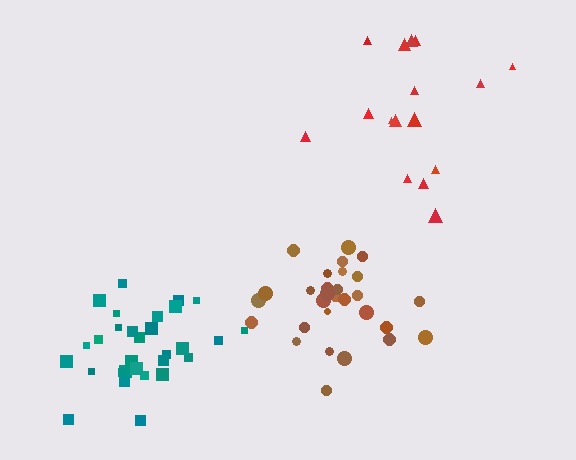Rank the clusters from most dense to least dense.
teal, brown, red.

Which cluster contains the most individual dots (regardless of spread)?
Teal (30).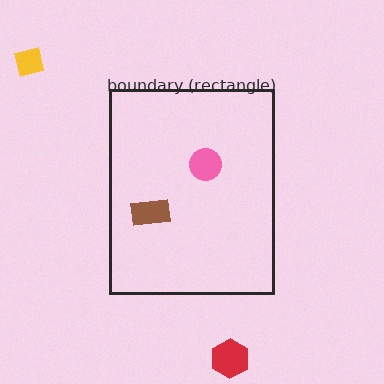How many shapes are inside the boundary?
2 inside, 2 outside.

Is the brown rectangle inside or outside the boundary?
Inside.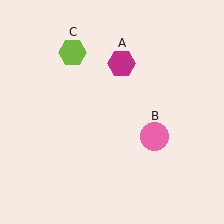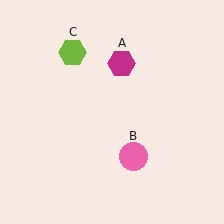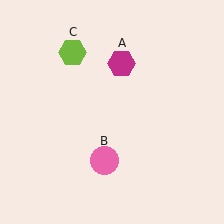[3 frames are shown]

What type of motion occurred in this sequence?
The pink circle (object B) rotated clockwise around the center of the scene.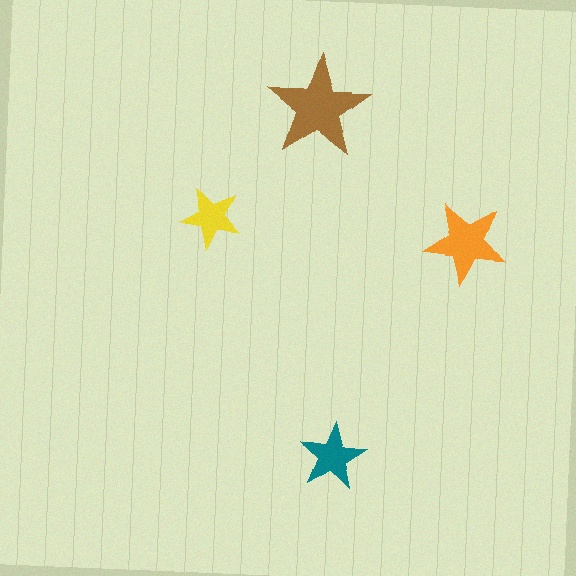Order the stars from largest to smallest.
the brown one, the orange one, the teal one, the yellow one.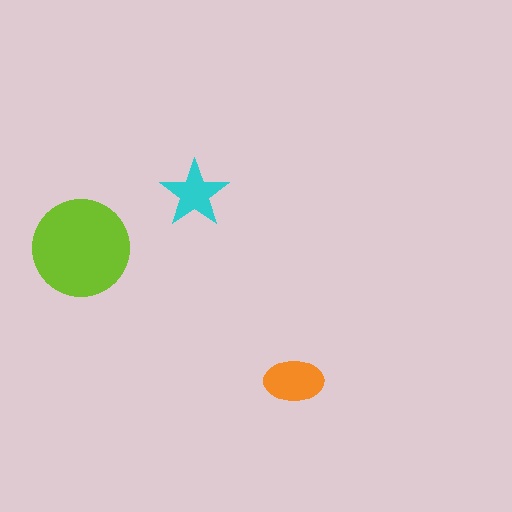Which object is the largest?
The lime circle.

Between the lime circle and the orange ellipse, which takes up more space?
The lime circle.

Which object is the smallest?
The cyan star.